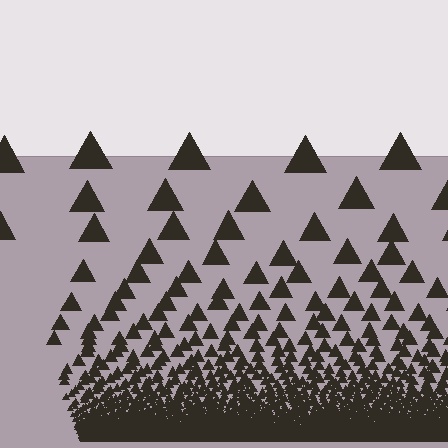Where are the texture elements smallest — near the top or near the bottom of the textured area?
Near the bottom.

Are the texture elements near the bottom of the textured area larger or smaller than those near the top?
Smaller. The gradient is inverted — elements near the bottom are smaller and denser.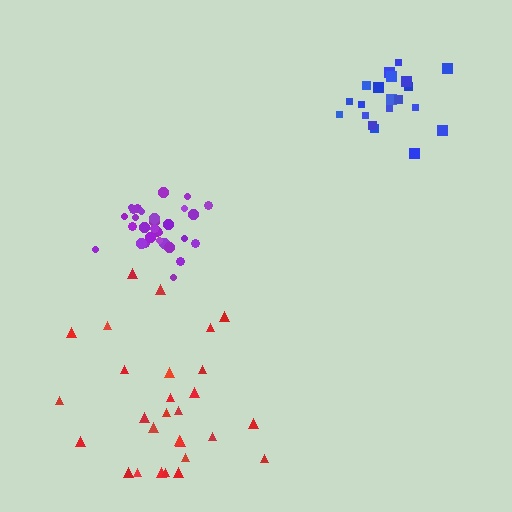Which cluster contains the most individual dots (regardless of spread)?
Purple (30).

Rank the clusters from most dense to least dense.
purple, blue, red.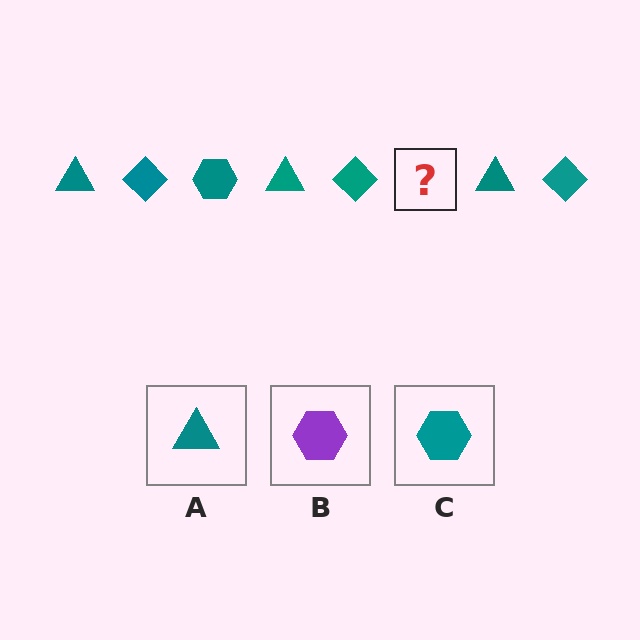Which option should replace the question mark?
Option C.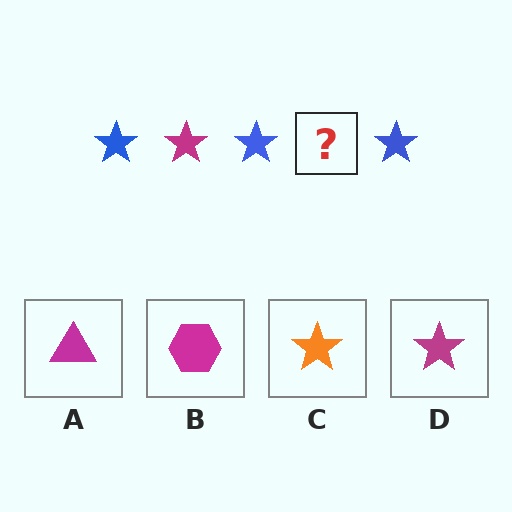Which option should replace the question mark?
Option D.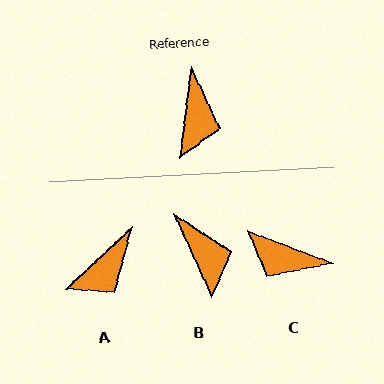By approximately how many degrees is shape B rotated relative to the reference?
Approximately 31 degrees counter-clockwise.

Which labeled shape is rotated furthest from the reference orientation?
C, about 104 degrees away.